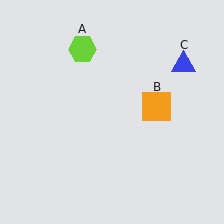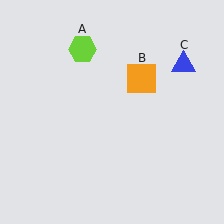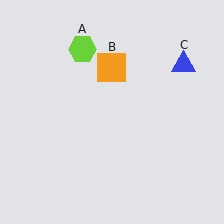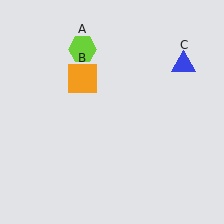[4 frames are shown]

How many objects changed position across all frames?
1 object changed position: orange square (object B).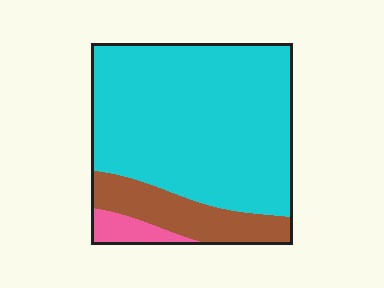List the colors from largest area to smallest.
From largest to smallest: cyan, brown, pink.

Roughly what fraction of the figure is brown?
Brown takes up about one sixth (1/6) of the figure.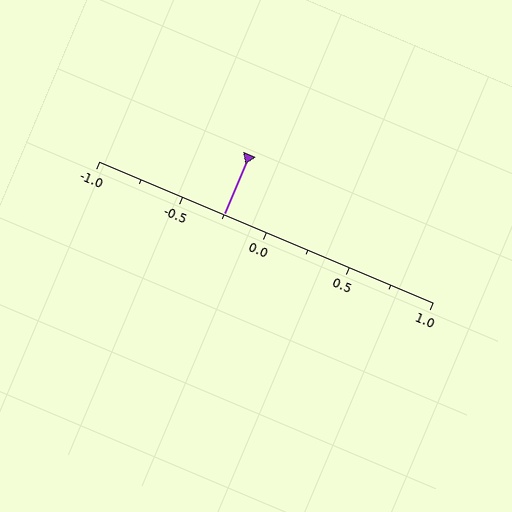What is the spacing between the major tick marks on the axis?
The major ticks are spaced 0.5 apart.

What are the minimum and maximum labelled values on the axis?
The axis runs from -1.0 to 1.0.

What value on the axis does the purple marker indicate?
The marker indicates approximately -0.25.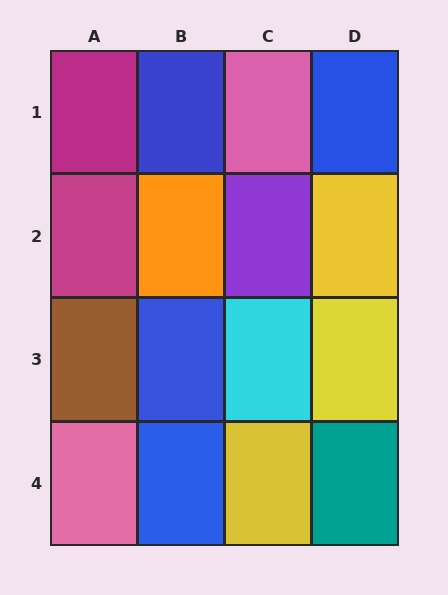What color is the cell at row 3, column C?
Cyan.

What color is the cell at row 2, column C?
Purple.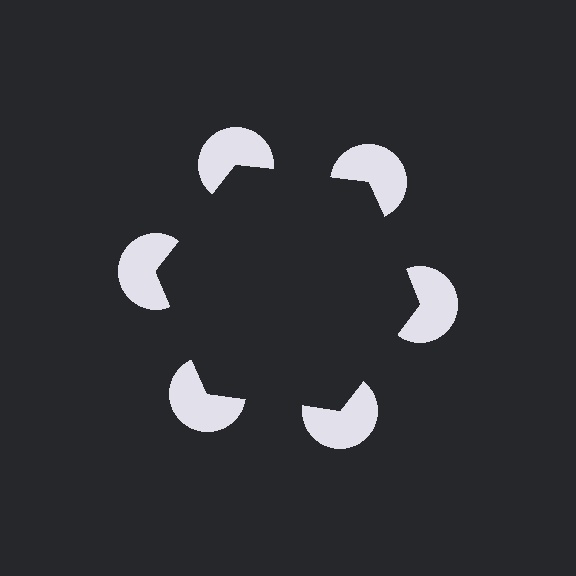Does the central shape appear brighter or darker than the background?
It typically appears slightly darker than the background, even though no actual brightness change is drawn.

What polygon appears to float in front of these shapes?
An illusory hexagon — its edges are inferred from the aligned wedge cuts in the pac-man discs, not physically drawn.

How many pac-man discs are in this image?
There are 6 — one at each vertex of the illusory hexagon.